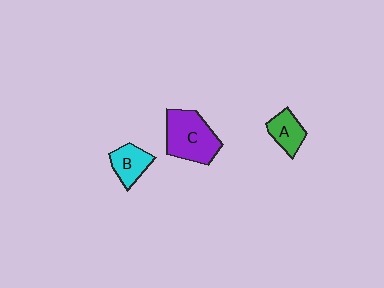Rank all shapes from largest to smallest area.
From largest to smallest: C (purple), B (cyan), A (green).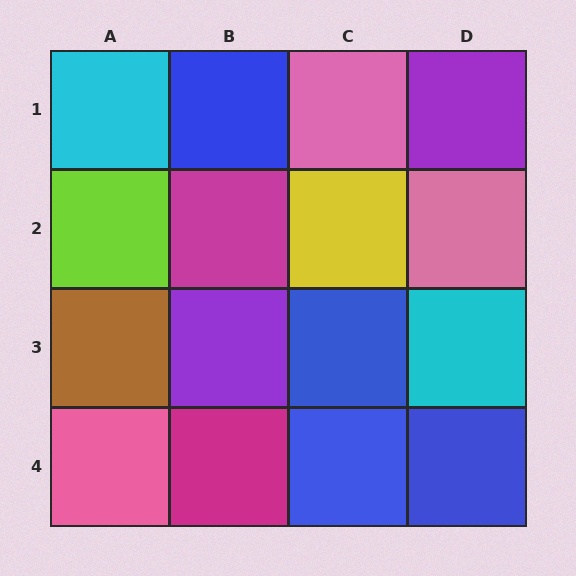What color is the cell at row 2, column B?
Magenta.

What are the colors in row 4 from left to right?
Pink, magenta, blue, blue.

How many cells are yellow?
1 cell is yellow.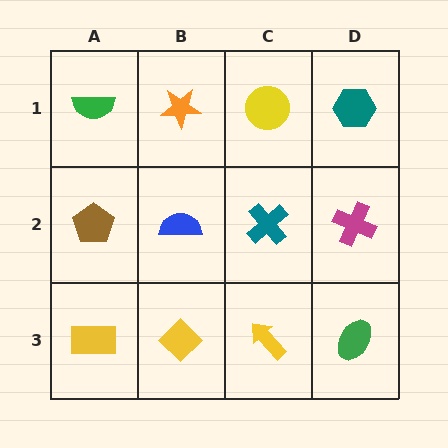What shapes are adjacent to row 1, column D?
A magenta cross (row 2, column D), a yellow circle (row 1, column C).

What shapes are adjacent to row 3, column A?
A brown pentagon (row 2, column A), a yellow diamond (row 3, column B).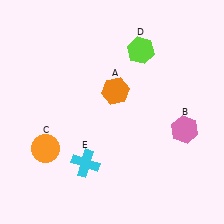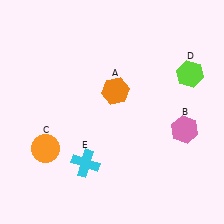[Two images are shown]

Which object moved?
The lime hexagon (D) moved right.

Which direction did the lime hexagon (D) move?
The lime hexagon (D) moved right.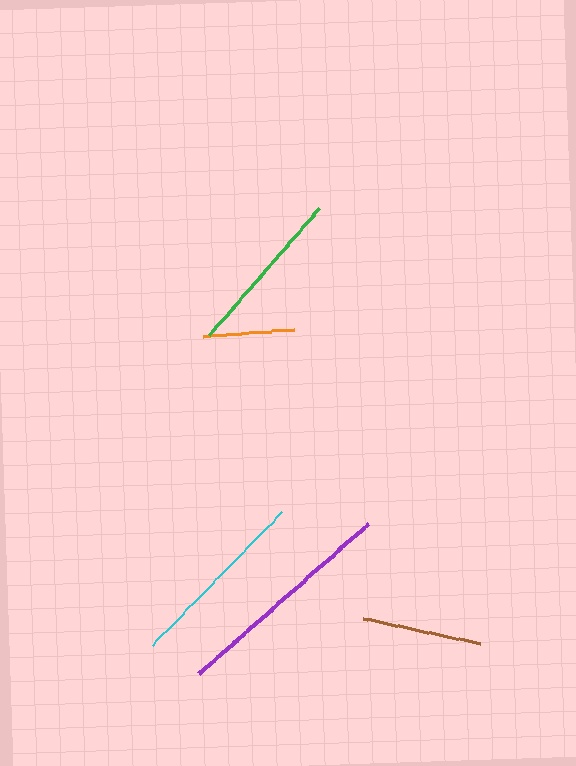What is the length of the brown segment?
The brown segment is approximately 120 pixels long.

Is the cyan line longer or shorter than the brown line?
The cyan line is longer than the brown line.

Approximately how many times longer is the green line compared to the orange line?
The green line is approximately 1.8 times the length of the orange line.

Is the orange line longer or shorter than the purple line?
The purple line is longer than the orange line.